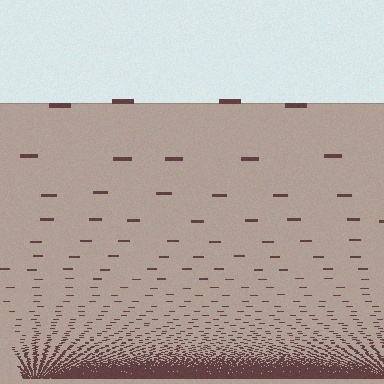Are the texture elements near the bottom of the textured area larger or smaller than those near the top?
Smaller. The gradient is inverted — elements near the bottom are smaller and denser.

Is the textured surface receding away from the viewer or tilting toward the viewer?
The surface appears to tilt toward the viewer. Texture elements get larger and sparser toward the top.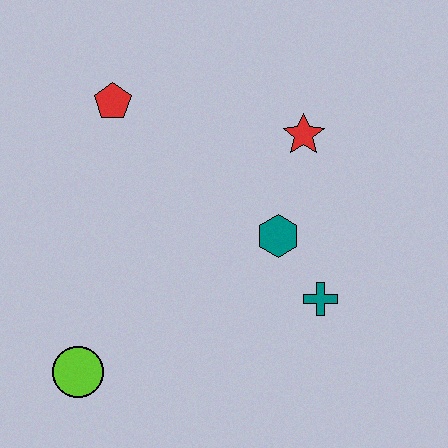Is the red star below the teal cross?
No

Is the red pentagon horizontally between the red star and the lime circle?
Yes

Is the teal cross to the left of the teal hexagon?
No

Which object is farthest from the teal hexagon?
The lime circle is farthest from the teal hexagon.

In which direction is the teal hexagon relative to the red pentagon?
The teal hexagon is to the right of the red pentagon.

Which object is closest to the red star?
The teal hexagon is closest to the red star.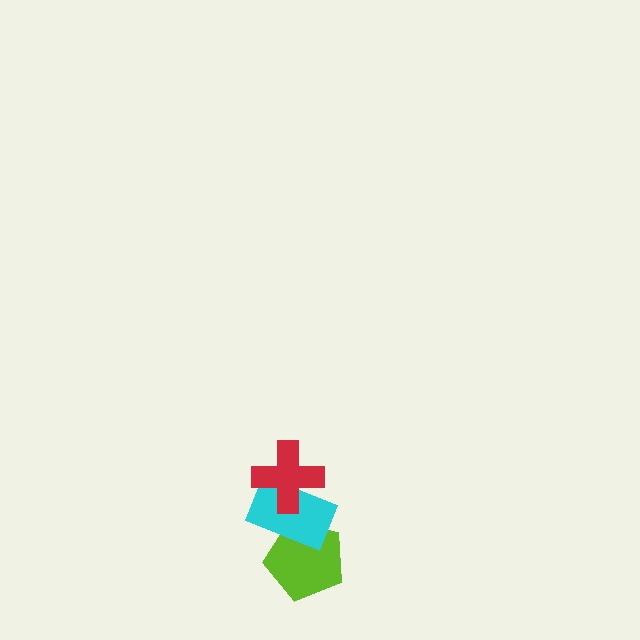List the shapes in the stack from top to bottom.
From top to bottom: the red cross, the cyan rectangle, the lime pentagon.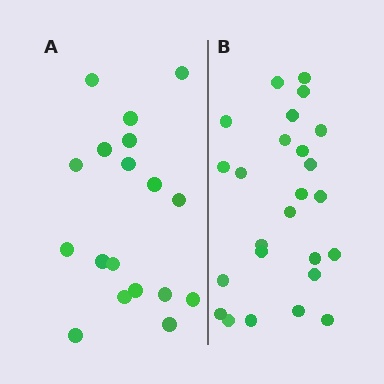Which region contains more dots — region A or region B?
Region B (the right region) has more dots.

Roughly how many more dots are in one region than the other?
Region B has roughly 8 or so more dots than region A.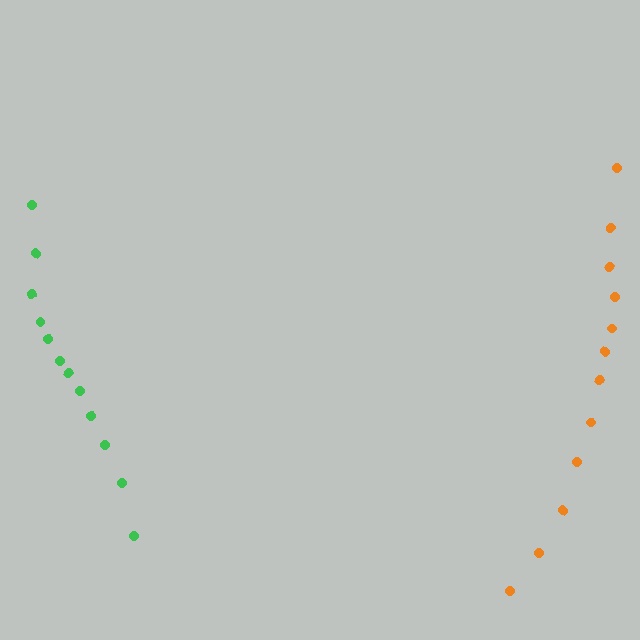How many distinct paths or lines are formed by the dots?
There are 2 distinct paths.